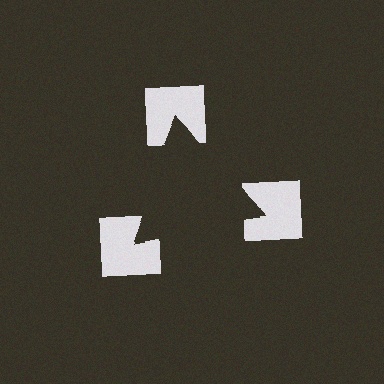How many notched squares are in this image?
There are 3 — one at each vertex of the illusory triangle.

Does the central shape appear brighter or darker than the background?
It typically appears slightly darker than the background, even though no actual brightness change is drawn.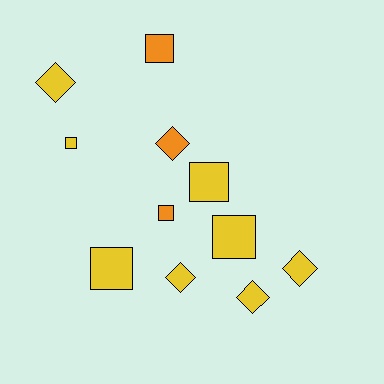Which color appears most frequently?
Yellow, with 8 objects.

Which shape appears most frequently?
Square, with 6 objects.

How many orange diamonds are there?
There is 1 orange diamond.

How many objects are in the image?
There are 11 objects.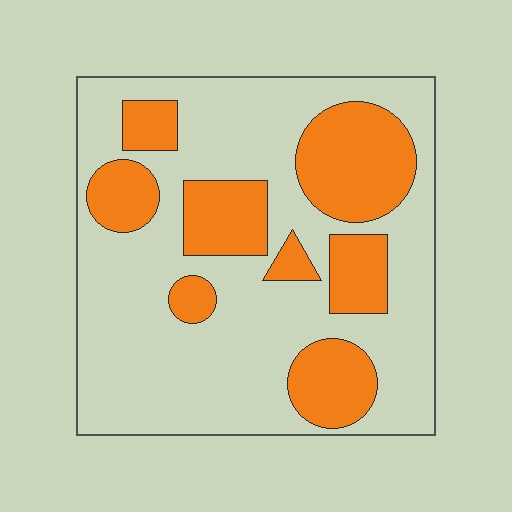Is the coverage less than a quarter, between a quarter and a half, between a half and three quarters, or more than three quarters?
Between a quarter and a half.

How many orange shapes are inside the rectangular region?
8.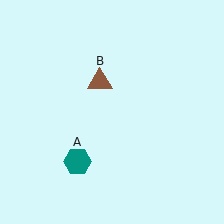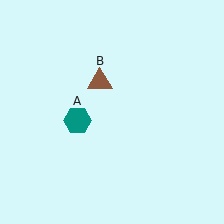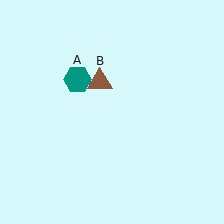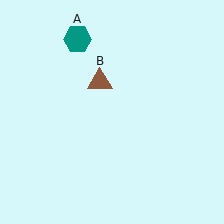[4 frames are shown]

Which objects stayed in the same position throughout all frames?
Brown triangle (object B) remained stationary.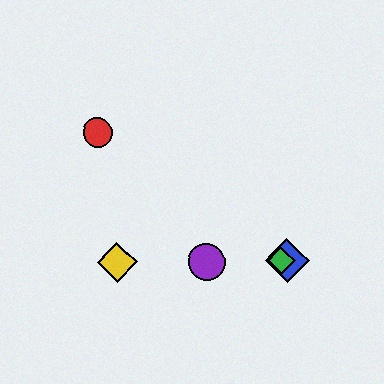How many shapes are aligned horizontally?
4 shapes (the blue diamond, the green diamond, the yellow diamond, the purple circle) are aligned horizontally.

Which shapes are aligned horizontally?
The blue diamond, the green diamond, the yellow diamond, the purple circle are aligned horizontally.